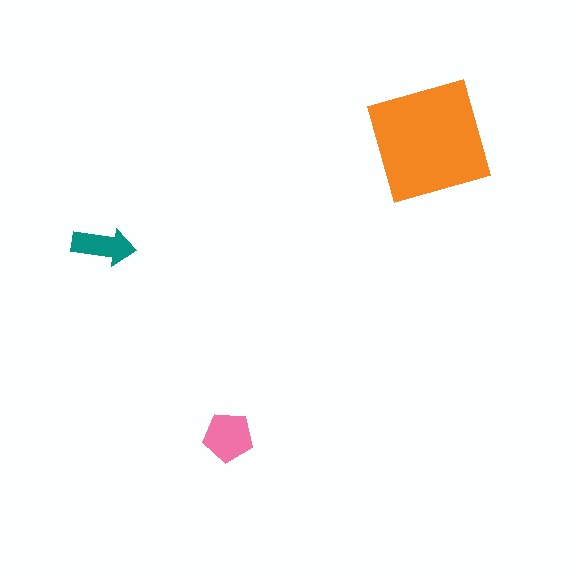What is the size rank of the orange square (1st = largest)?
1st.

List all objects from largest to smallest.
The orange square, the pink pentagon, the teal arrow.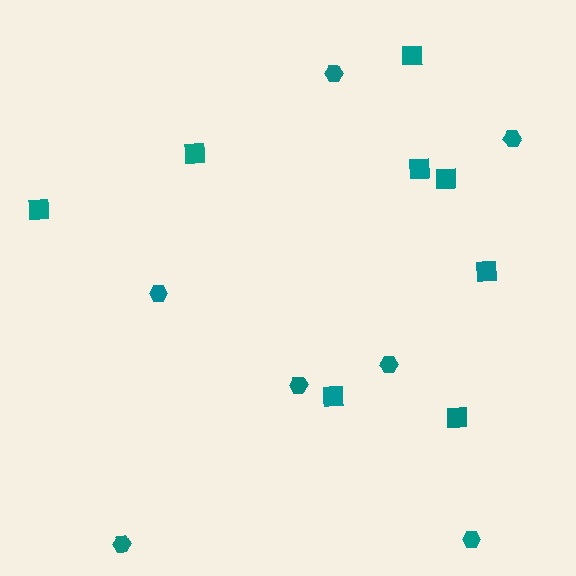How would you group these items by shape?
There are 2 groups: one group of squares (8) and one group of hexagons (7).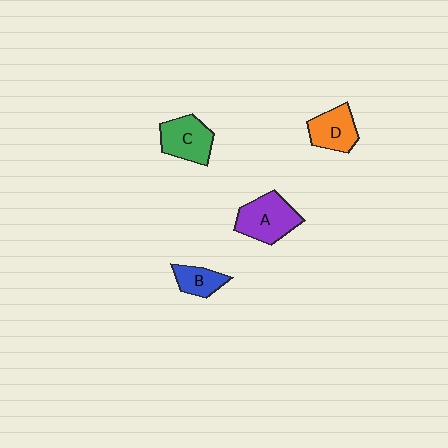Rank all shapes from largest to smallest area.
From largest to smallest: A (purple), C (green), D (orange), B (blue).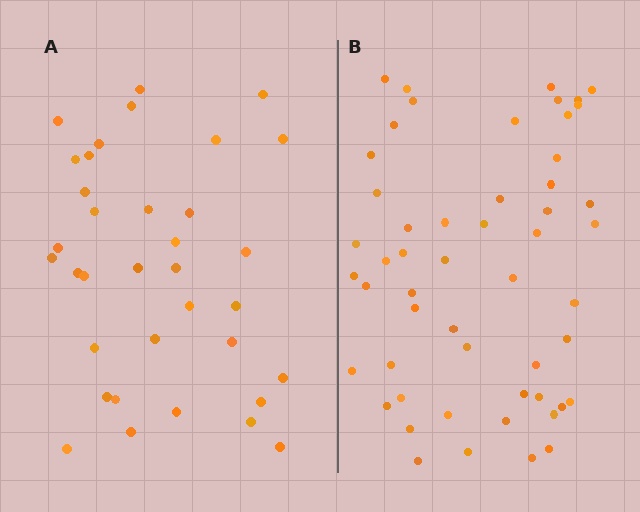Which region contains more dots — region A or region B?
Region B (the right region) has more dots.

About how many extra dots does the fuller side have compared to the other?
Region B has approximately 20 more dots than region A.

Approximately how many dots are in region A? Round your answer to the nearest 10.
About 40 dots. (The exact count is 35, which rounds to 40.)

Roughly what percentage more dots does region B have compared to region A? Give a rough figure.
About 50% more.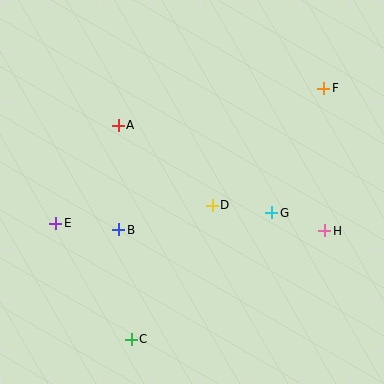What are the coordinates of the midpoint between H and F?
The midpoint between H and F is at (324, 160).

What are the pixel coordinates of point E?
Point E is at (56, 223).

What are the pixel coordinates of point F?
Point F is at (324, 88).